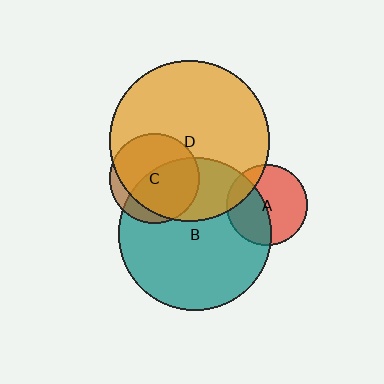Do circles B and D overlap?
Yes.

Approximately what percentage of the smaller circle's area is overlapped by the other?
Approximately 30%.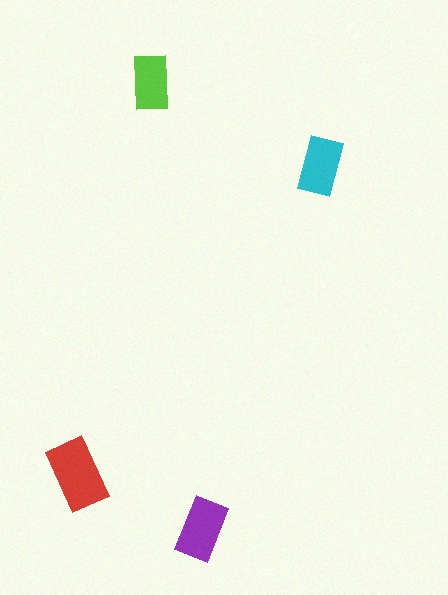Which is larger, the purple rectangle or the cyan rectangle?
The purple one.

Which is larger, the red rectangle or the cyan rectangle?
The red one.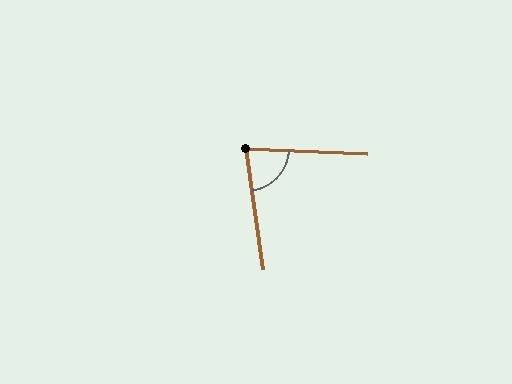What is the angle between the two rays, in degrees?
Approximately 80 degrees.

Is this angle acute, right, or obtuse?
It is acute.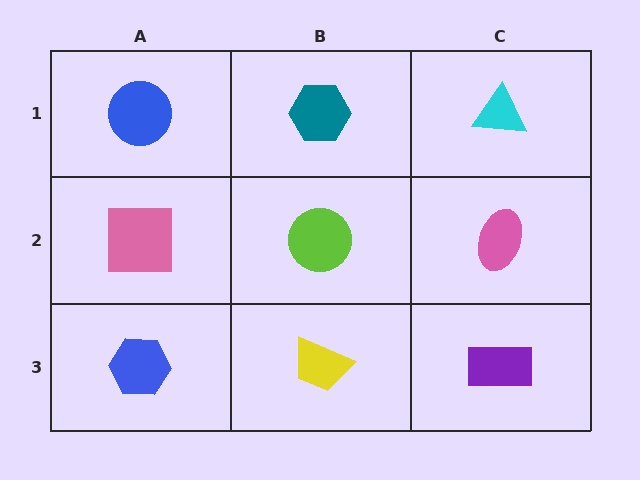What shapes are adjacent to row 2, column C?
A cyan triangle (row 1, column C), a purple rectangle (row 3, column C), a lime circle (row 2, column B).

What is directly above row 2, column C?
A cyan triangle.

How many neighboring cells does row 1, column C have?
2.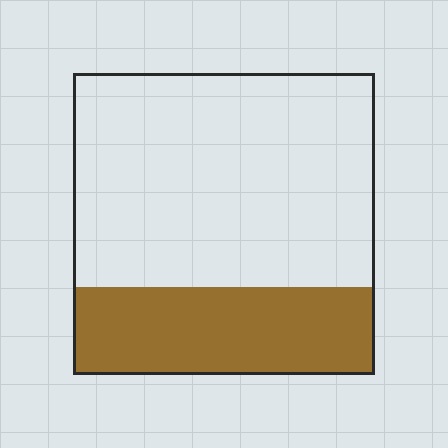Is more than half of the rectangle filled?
No.